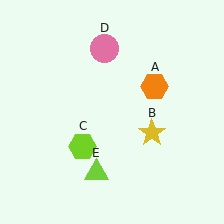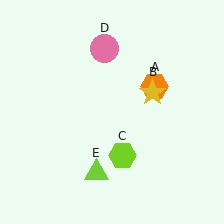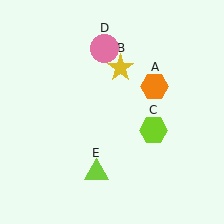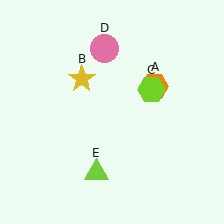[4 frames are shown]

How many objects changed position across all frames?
2 objects changed position: yellow star (object B), lime hexagon (object C).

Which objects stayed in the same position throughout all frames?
Orange hexagon (object A) and pink circle (object D) and lime triangle (object E) remained stationary.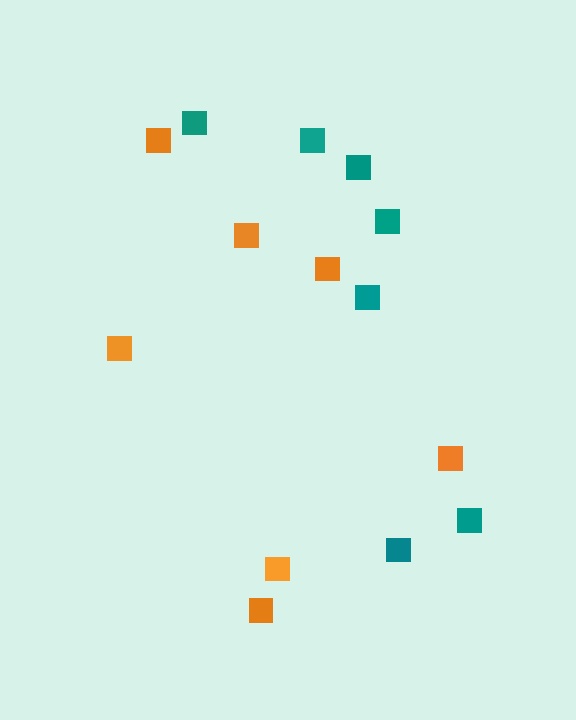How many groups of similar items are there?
There are 2 groups: one group of orange squares (7) and one group of teal squares (7).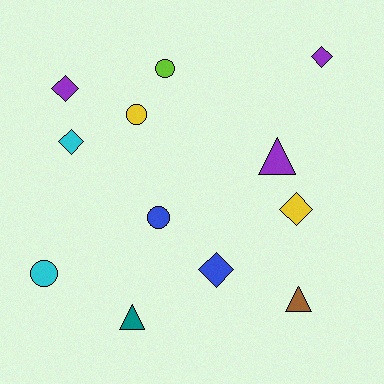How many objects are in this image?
There are 12 objects.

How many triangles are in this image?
There are 3 triangles.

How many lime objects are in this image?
There is 1 lime object.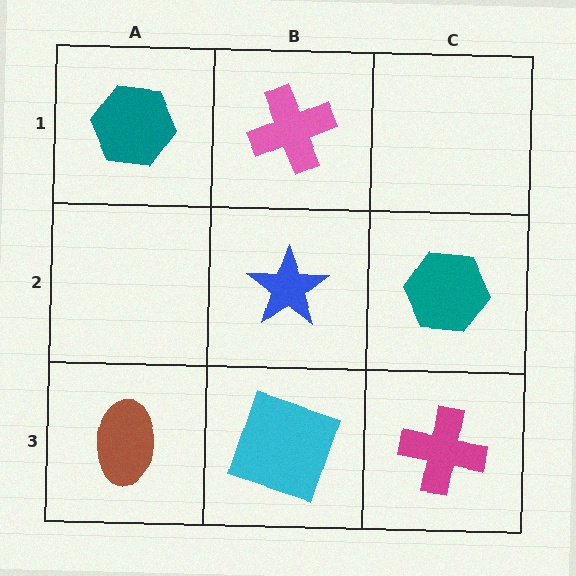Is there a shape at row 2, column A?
No, that cell is empty.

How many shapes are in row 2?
2 shapes.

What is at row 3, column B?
A cyan square.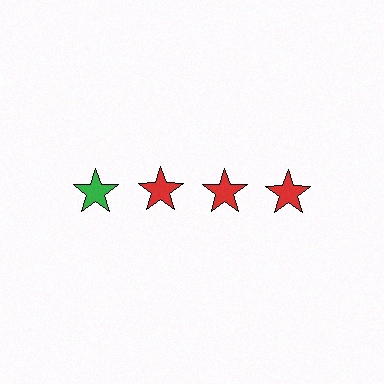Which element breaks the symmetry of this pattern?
The green star in the top row, leftmost column breaks the symmetry. All other shapes are red stars.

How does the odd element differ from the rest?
It has a different color: green instead of red.